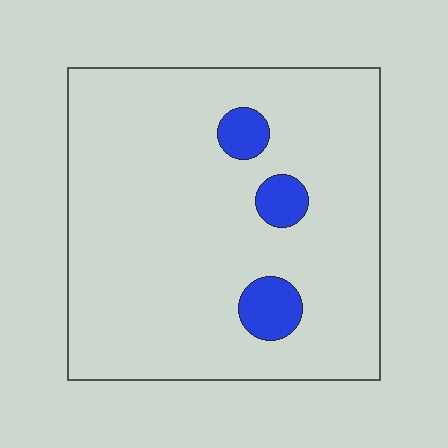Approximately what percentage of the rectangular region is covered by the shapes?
Approximately 10%.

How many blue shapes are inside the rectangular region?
3.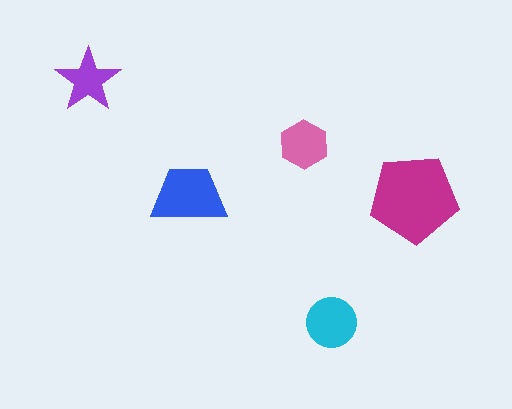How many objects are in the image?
There are 5 objects in the image.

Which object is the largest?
The magenta pentagon.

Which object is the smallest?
The purple star.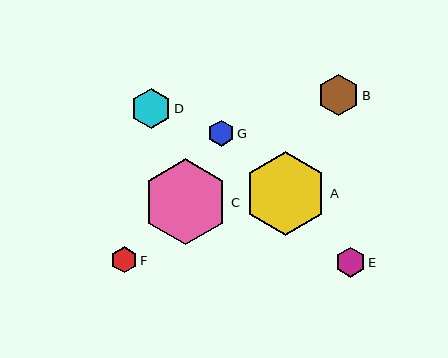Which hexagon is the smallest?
Hexagon G is the smallest with a size of approximately 26 pixels.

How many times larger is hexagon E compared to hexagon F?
Hexagon E is approximately 1.1 times the size of hexagon F.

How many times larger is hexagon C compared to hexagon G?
Hexagon C is approximately 3.3 times the size of hexagon G.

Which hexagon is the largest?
Hexagon C is the largest with a size of approximately 86 pixels.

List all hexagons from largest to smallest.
From largest to smallest: C, A, B, D, E, F, G.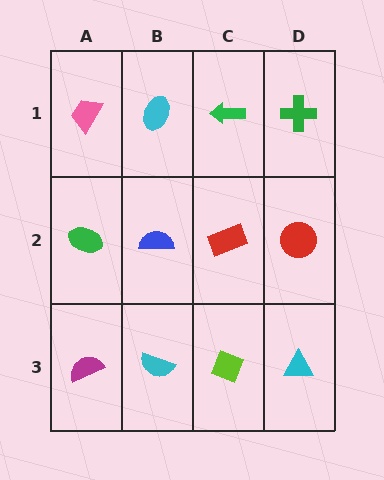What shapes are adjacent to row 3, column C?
A red rectangle (row 2, column C), a cyan semicircle (row 3, column B), a cyan triangle (row 3, column D).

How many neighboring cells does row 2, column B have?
4.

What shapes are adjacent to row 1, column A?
A green ellipse (row 2, column A), a cyan ellipse (row 1, column B).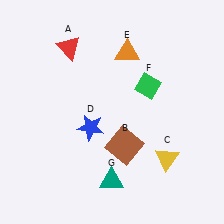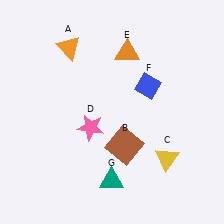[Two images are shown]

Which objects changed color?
A changed from red to orange. D changed from blue to pink. F changed from green to blue.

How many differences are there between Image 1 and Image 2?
There are 3 differences between the two images.